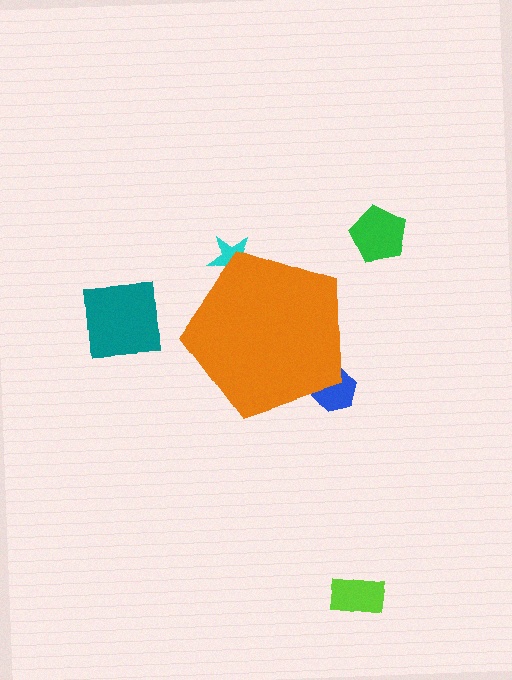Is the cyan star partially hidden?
Yes, the cyan star is partially hidden behind the orange pentagon.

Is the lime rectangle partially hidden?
No, the lime rectangle is fully visible.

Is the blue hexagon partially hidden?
Yes, the blue hexagon is partially hidden behind the orange pentagon.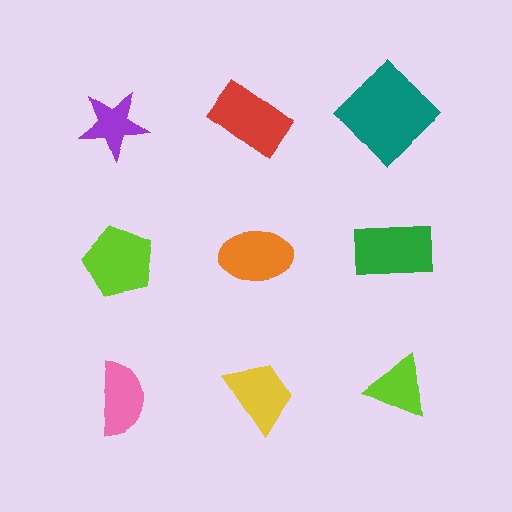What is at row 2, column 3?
A green rectangle.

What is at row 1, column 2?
A red rectangle.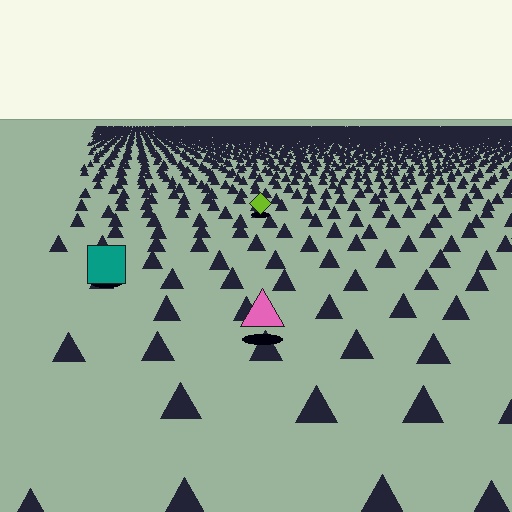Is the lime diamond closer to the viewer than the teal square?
No. The teal square is closer — you can tell from the texture gradient: the ground texture is coarser near it.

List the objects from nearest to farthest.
From nearest to farthest: the pink triangle, the teal square, the lime diamond.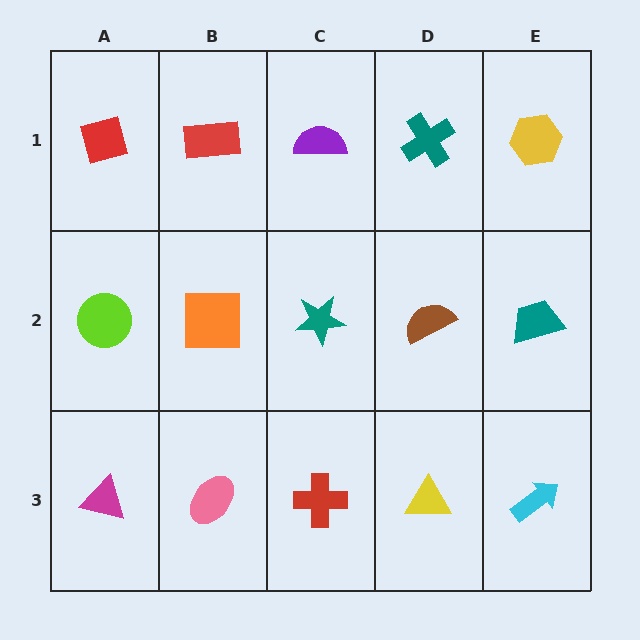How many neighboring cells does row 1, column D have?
3.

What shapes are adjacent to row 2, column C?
A purple semicircle (row 1, column C), a red cross (row 3, column C), an orange square (row 2, column B), a brown semicircle (row 2, column D).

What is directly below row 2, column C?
A red cross.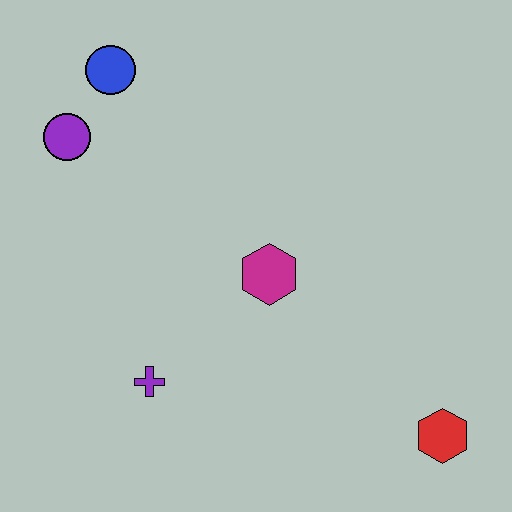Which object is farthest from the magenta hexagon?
The blue circle is farthest from the magenta hexagon.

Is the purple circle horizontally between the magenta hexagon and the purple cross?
No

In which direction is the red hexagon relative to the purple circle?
The red hexagon is to the right of the purple circle.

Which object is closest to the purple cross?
The magenta hexagon is closest to the purple cross.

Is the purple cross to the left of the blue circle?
No